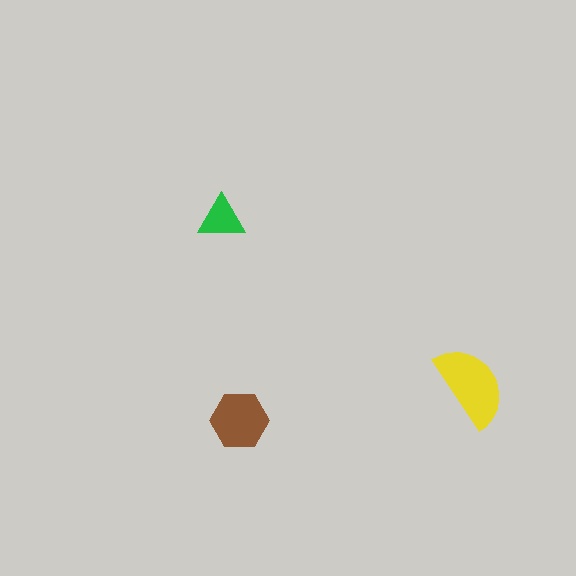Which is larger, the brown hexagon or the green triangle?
The brown hexagon.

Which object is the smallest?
The green triangle.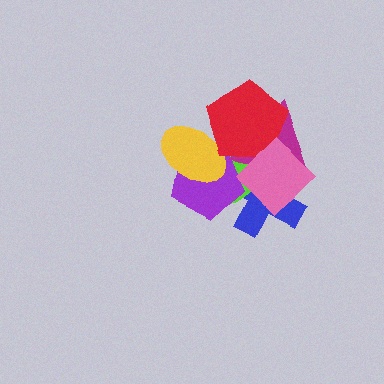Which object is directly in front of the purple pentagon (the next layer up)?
The magenta triangle is directly in front of the purple pentagon.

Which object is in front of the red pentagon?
The pink diamond is in front of the red pentagon.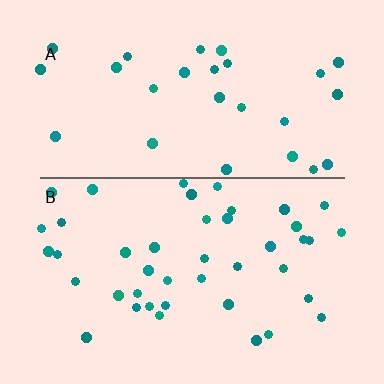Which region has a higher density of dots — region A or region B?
B (the bottom).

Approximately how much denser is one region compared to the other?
Approximately 1.5× — region B over region A.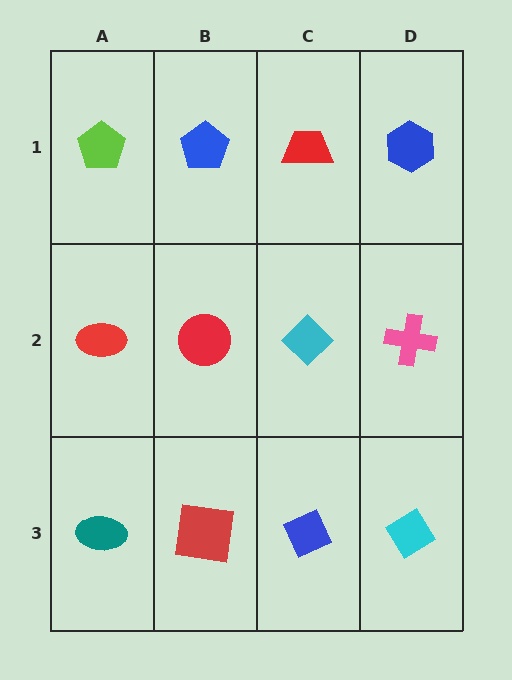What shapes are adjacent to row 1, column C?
A cyan diamond (row 2, column C), a blue pentagon (row 1, column B), a blue hexagon (row 1, column D).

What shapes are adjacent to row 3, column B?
A red circle (row 2, column B), a teal ellipse (row 3, column A), a blue diamond (row 3, column C).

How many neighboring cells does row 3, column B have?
3.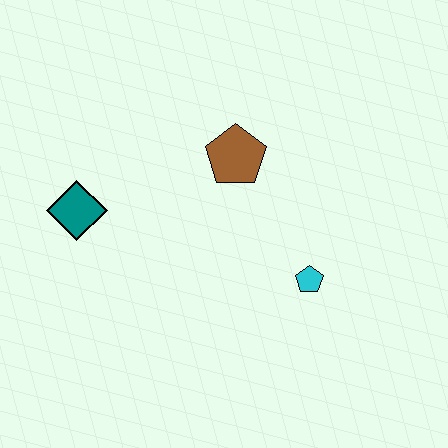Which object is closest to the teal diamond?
The brown pentagon is closest to the teal diamond.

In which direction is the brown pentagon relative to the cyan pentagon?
The brown pentagon is above the cyan pentagon.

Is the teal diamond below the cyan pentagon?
No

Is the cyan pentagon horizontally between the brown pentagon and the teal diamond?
No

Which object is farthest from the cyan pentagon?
The teal diamond is farthest from the cyan pentagon.